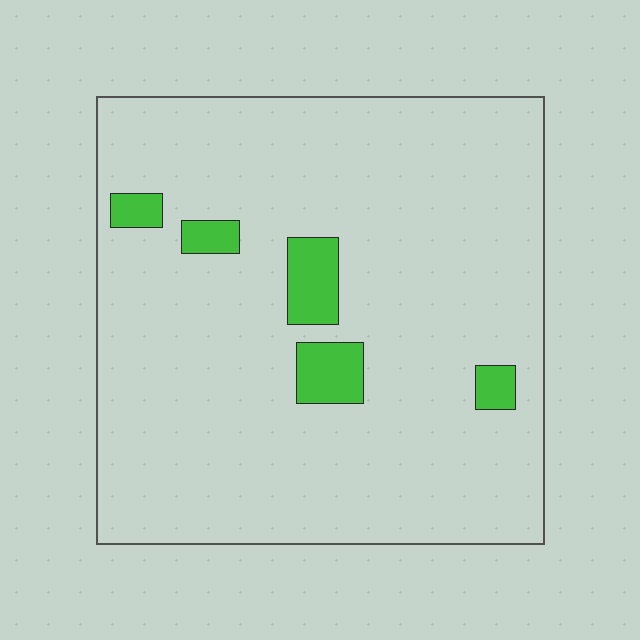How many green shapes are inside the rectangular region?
5.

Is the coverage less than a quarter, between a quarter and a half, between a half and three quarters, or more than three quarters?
Less than a quarter.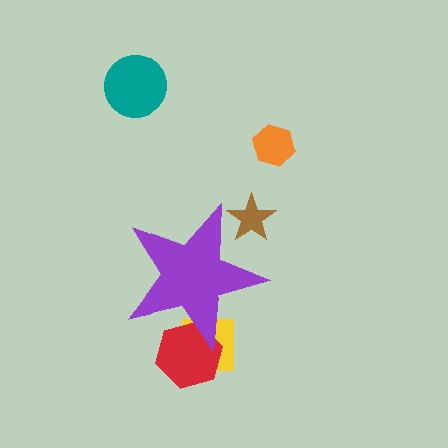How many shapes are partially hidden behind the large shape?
3 shapes are partially hidden.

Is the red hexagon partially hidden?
Yes, the red hexagon is partially hidden behind the purple star.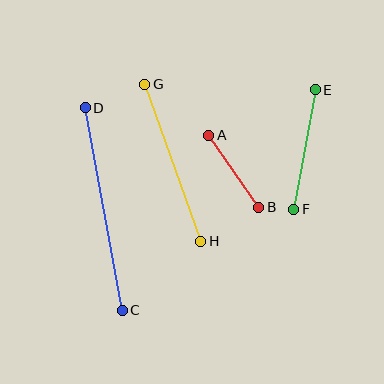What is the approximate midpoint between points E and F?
The midpoint is at approximately (305, 149) pixels.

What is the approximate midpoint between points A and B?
The midpoint is at approximately (234, 171) pixels.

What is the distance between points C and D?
The distance is approximately 206 pixels.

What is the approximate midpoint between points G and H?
The midpoint is at approximately (173, 163) pixels.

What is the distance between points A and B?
The distance is approximately 88 pixels.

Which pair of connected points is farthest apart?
Points C and D are farthest apart.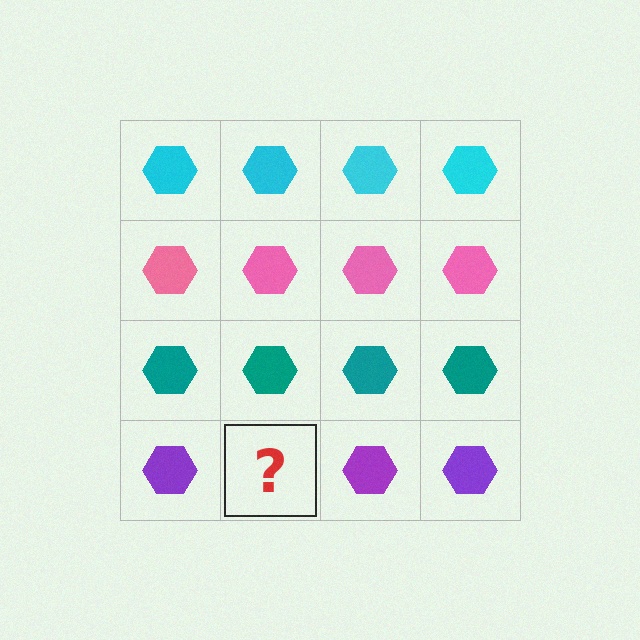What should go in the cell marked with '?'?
The missing cell should contain a purple hexagon.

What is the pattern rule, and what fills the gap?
The rule is that each row has a consistent color. The gap should be filled with a purple hexagon.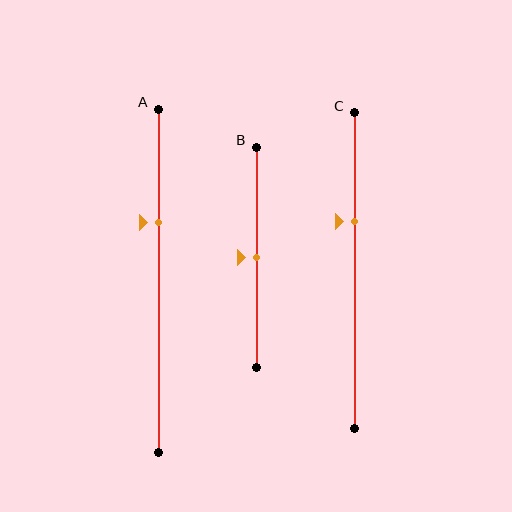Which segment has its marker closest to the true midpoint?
Segment B has its marker closest to the true midpoint.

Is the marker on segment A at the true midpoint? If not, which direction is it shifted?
No, the marker on segment A is shifted upward by about 17% of the segment length.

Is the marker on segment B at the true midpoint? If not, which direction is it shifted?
Yes, the marker on segment B is at the true midpoint.